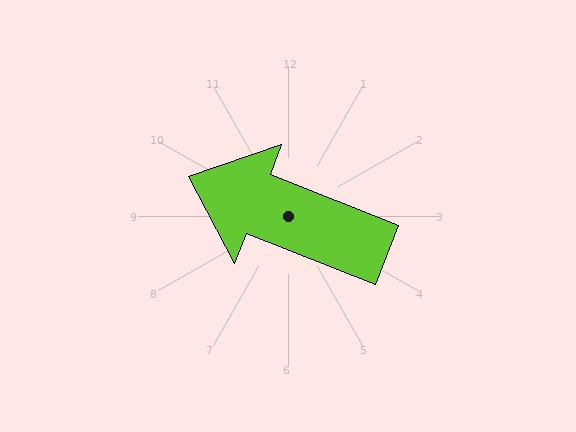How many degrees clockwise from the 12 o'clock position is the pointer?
Approximately 292 degrees.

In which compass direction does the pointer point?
West.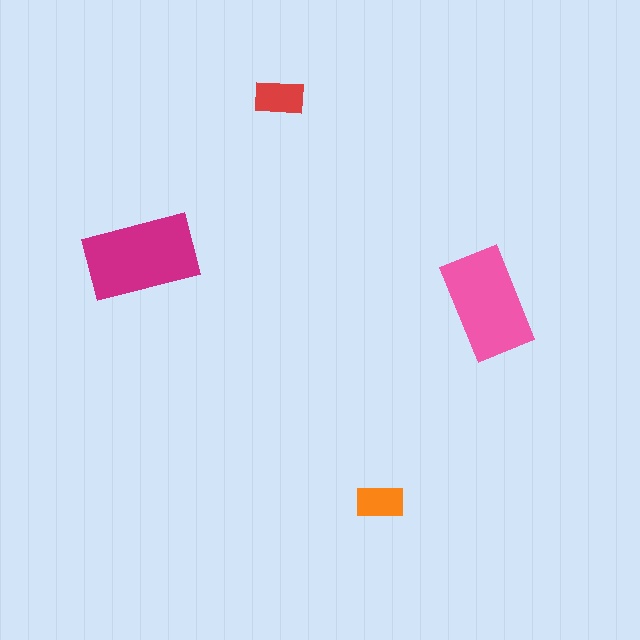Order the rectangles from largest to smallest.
the magenta one, the pink one, the red one, the orange one.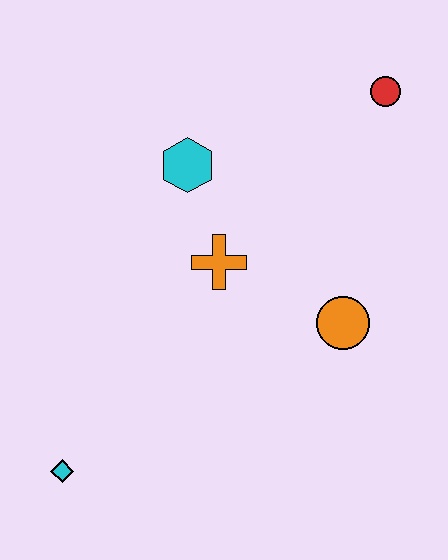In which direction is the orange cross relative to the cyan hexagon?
The orange cross is below the cyan hexagon.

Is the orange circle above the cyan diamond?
Yes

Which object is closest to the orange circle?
The orange cross is closest to the orange circle.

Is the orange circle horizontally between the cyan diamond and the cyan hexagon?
No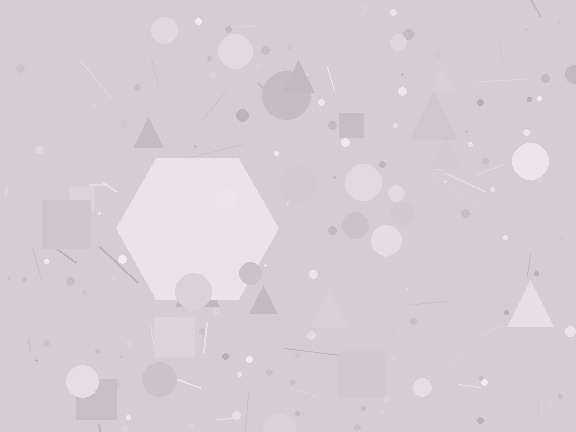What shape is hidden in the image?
A hexagon is hidden in the image.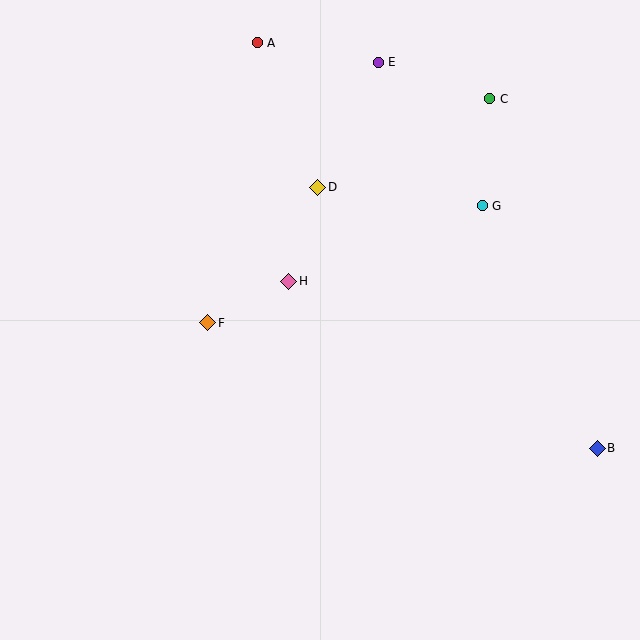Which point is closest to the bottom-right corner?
Point B is closest to the bottom-right corner.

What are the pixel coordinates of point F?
Point F is at (208, 323).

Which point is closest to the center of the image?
Point H at (289, 281) is closest to the center.